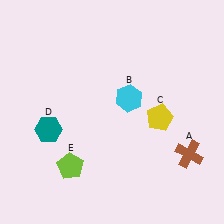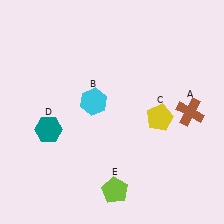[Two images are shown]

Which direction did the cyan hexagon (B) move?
The cyan hexagon (B) moved left.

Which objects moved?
The objects that moved are: the brown cross (A), the cyan hexagon (B), the lime pentagon (E).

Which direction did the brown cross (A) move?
The brown cross (A) moved up.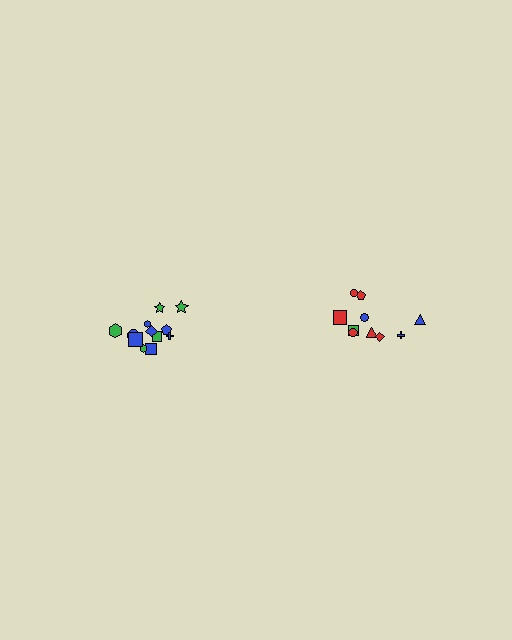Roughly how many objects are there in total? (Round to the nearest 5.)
Roughly 20 objects in total.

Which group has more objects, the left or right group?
The left group.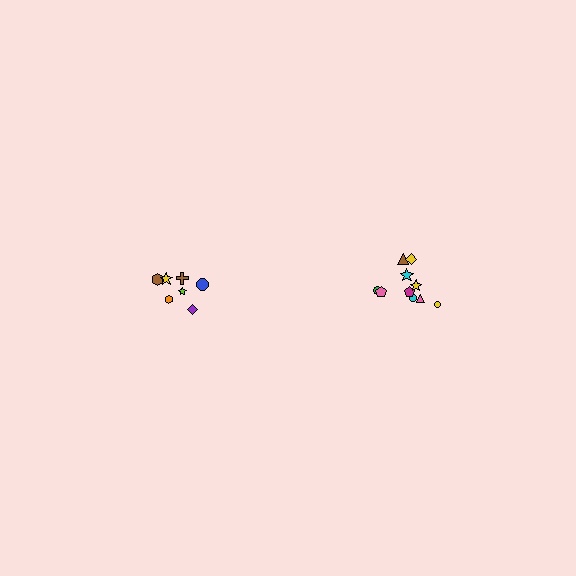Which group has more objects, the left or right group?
The right group.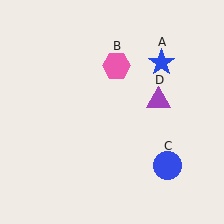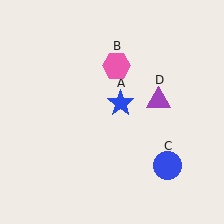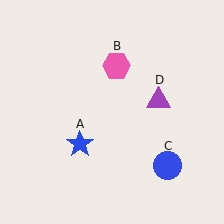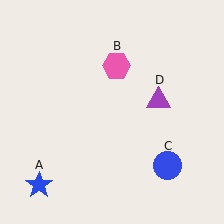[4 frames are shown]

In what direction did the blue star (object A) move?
The blue star (object A) moved down and to the left.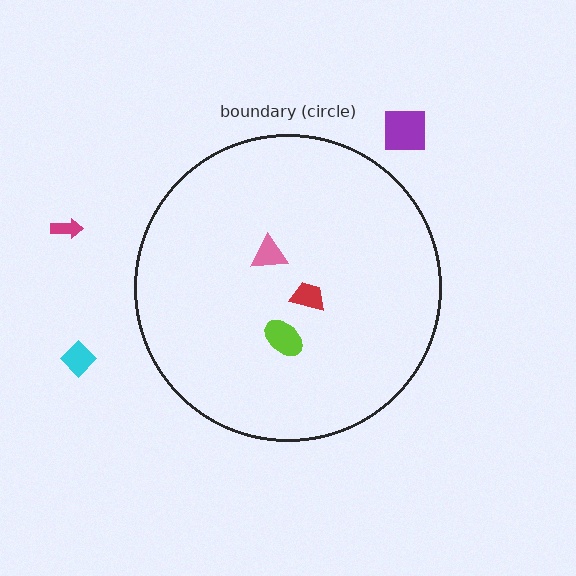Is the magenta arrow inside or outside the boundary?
Outside.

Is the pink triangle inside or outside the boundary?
Inside.